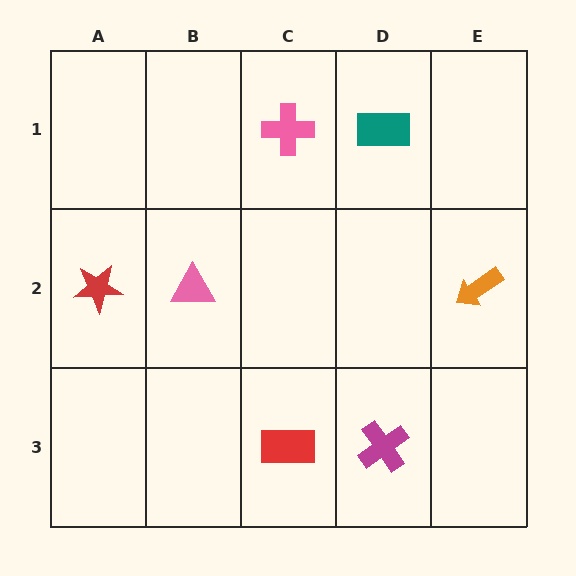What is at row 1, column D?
A teal rectangle.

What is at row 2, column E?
An orange arrow.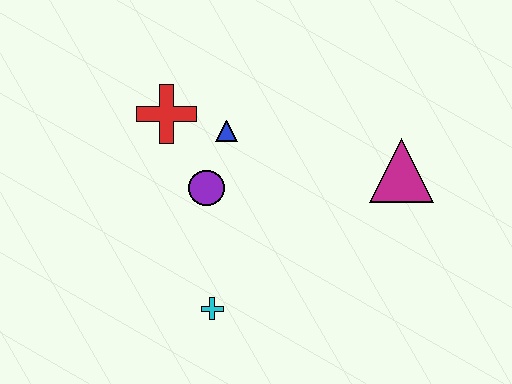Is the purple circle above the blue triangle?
No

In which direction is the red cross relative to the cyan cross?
The red cross is above the cyan cross.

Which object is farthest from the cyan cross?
The magenta triangle is farthest from the cyan cross.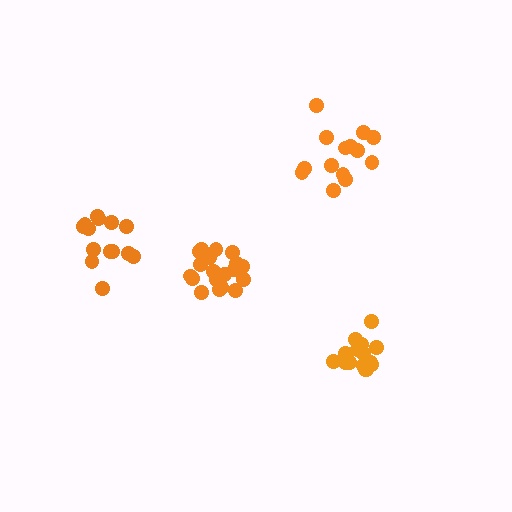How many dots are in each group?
Group 1: 20 dots, Group 2: 16 dots, Group 3: 14 dots, Group 4: 14 dots (64 total).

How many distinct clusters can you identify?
There are 4 distinct clusters.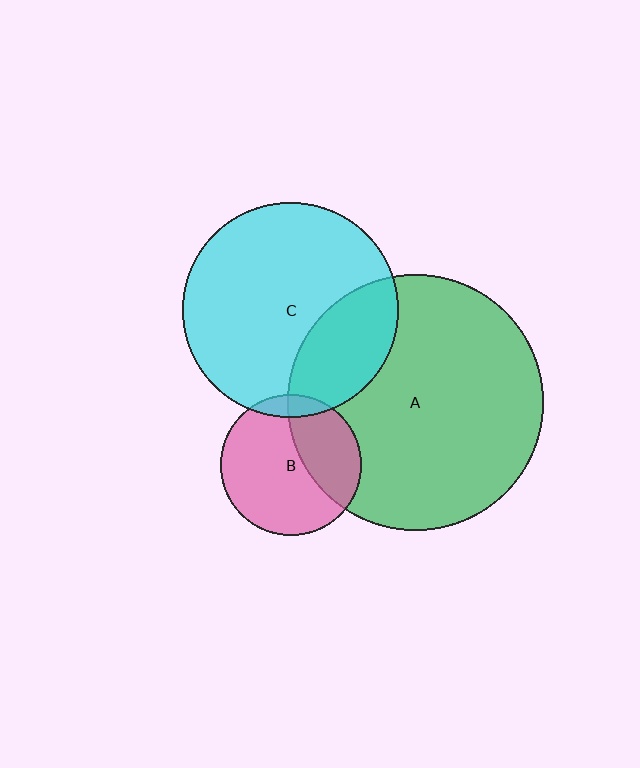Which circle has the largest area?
Circle A (green).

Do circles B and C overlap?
Yes.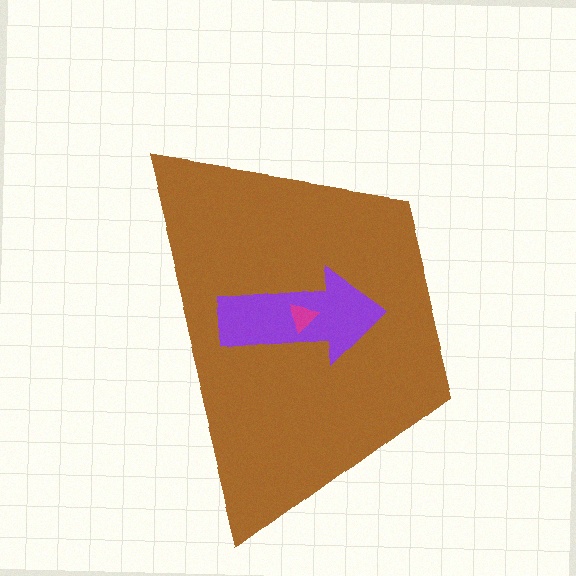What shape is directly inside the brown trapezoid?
The purple arrow.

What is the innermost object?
The magenta triangle.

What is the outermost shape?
The brown trapezoid.